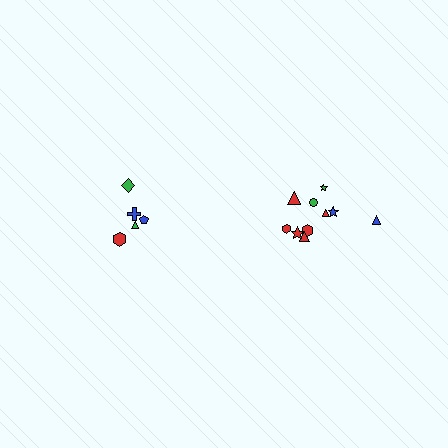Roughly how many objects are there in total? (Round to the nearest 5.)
Roughly 15 objects in total.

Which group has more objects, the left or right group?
The right group.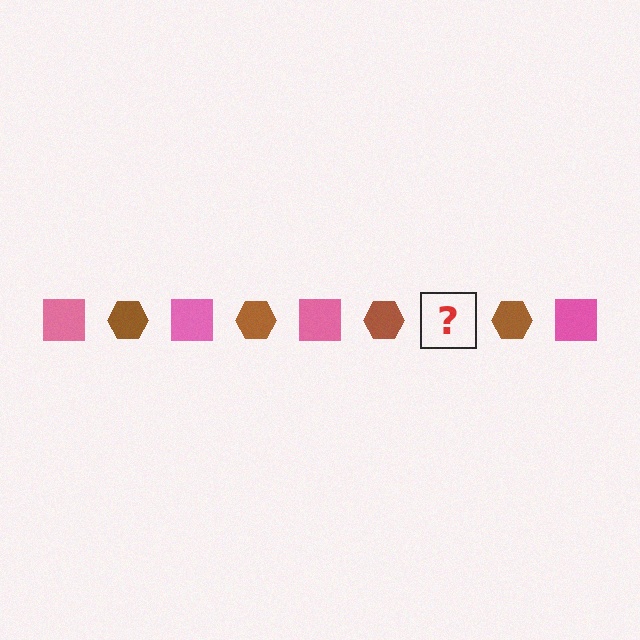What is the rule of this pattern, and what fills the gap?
The rule is that the pattern alternates between pink square and brown hexagon. The gap should be filled with a pink square.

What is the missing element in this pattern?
The missing element is a pink square.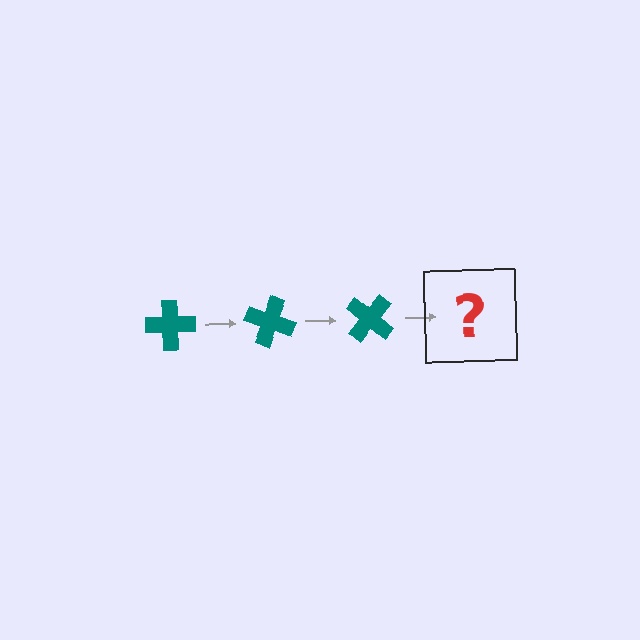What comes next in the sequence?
The next element should be a teal cross rotated 60 degrees.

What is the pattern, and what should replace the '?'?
The pattern is that the cross rotates 20 degrees each step. The '?' should be a teal cross rotated 60 degrees.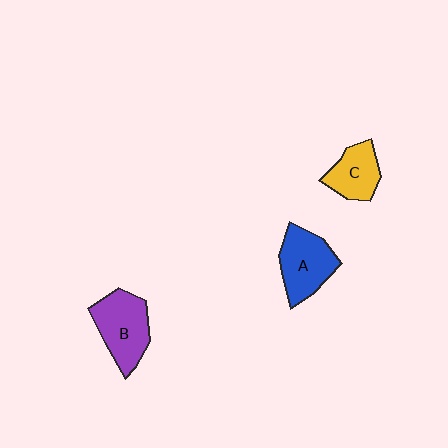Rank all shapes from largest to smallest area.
From largest to smallest: B (purple), A (blue), C (yellow).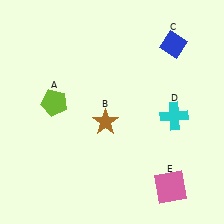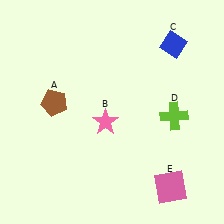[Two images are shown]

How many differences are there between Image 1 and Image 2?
There are 3 differences between the two images.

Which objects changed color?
A changed from lime to brown. B changed from brown to pink. D changed from cyan to lime.